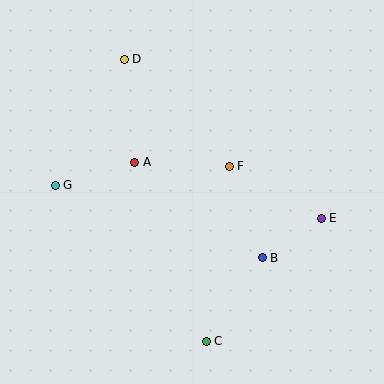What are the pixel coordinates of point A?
Point A is at (135, 162).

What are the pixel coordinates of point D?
Point D is at (124, 59).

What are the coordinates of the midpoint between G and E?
The midpoint between G and E is at (188, 202).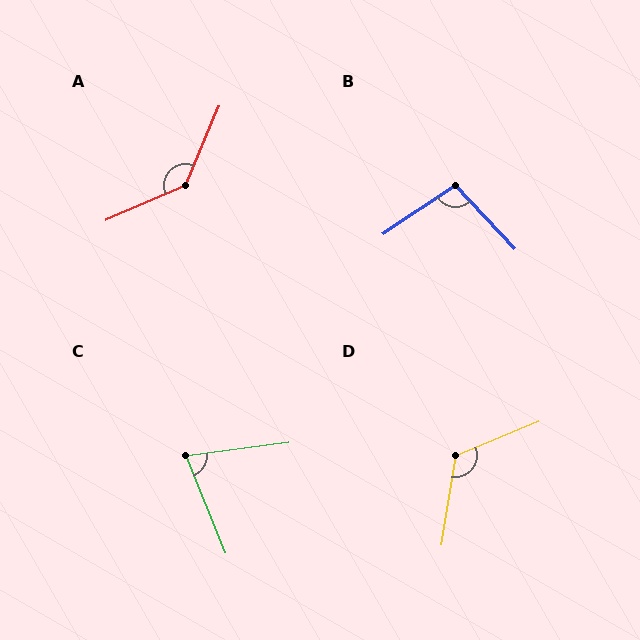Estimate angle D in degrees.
Approximately 122 degrees.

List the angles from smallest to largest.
C (75°), B (99°), D (122°), A (136°).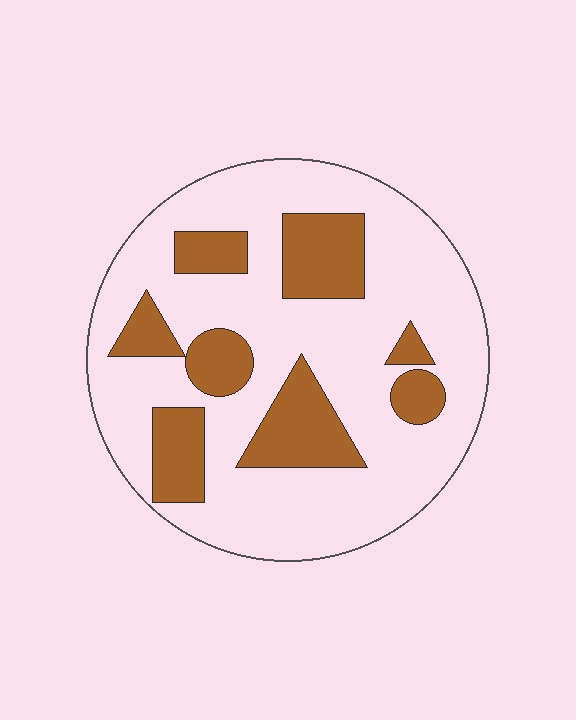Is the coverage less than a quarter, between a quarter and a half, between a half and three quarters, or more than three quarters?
Between a quarter and a half.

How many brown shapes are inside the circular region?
8.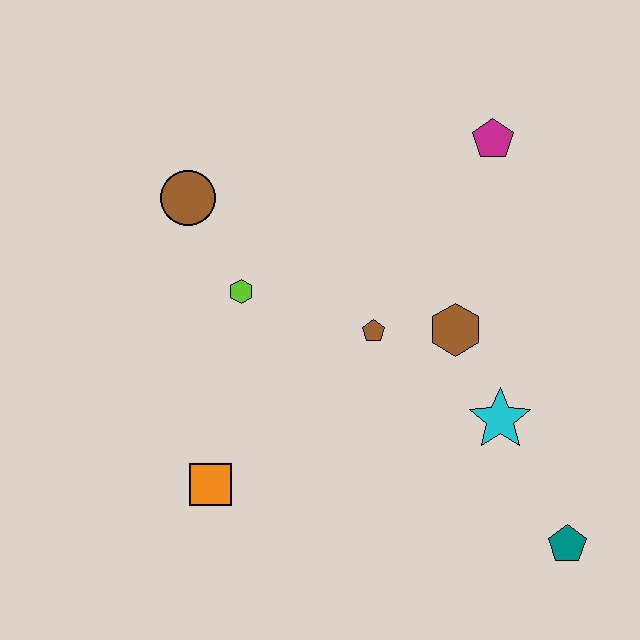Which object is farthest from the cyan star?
The brown circle is farthest from the cyan star.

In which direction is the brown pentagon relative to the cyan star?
The brown pentagon is to the left of the cyan star.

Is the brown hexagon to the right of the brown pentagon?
Yes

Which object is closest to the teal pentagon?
The cyan star is closest to the teal pentagon.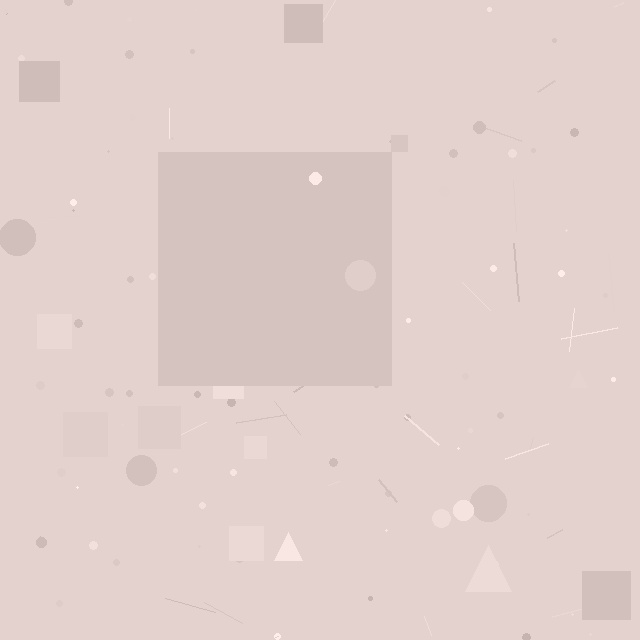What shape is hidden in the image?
A square is hidden in the image.